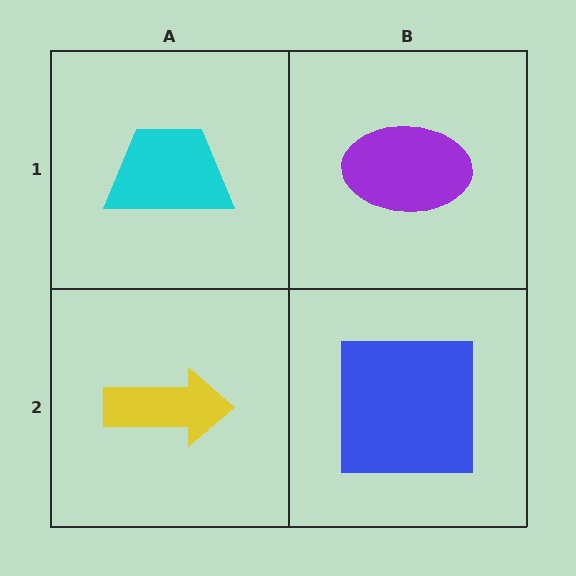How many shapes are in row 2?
2 shapes.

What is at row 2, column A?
A yellow arrow.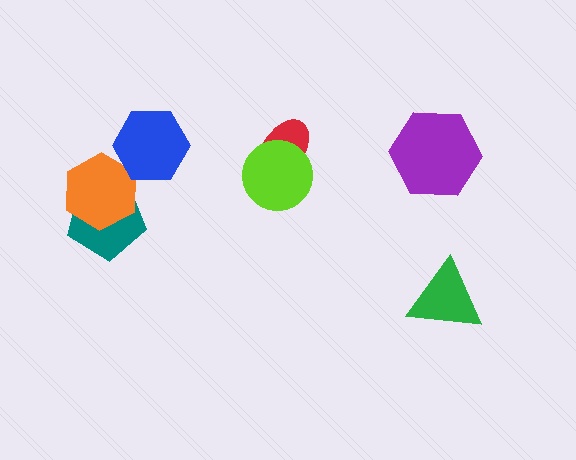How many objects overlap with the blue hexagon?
1 object overlaps with the blue hexagon.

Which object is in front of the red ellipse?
The lime circle is in front of the red ellipse.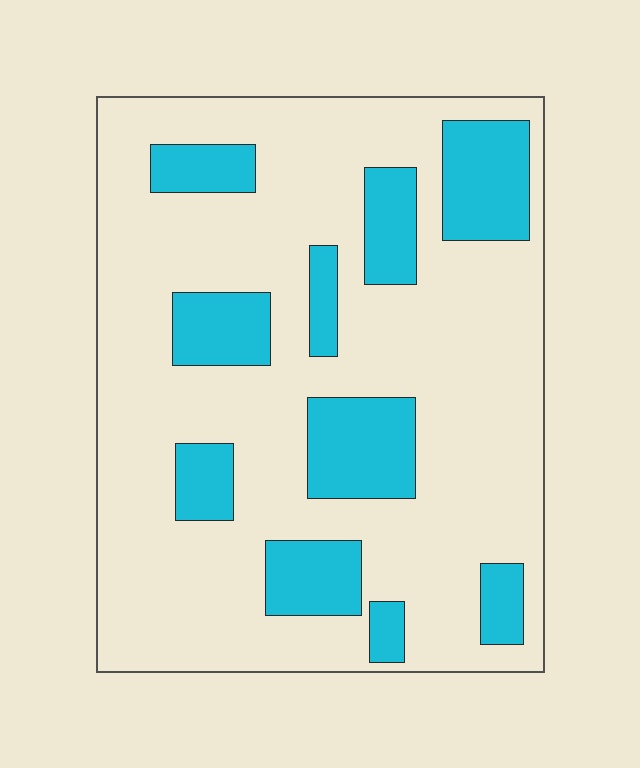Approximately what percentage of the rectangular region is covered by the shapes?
Approximately 25%.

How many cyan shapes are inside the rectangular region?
10.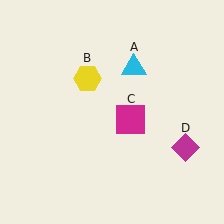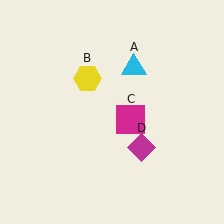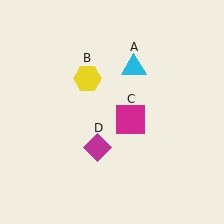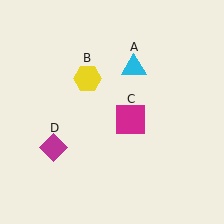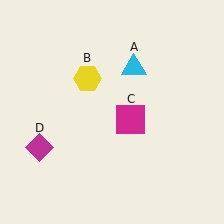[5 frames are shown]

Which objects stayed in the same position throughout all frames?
Cyan triangle (object A) and yellow hexagon (object B) and magenta square (object C) remained stationary.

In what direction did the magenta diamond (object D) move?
The magenta diamond (object D) moved left.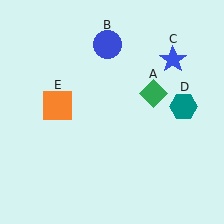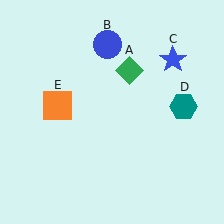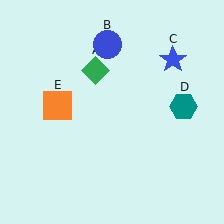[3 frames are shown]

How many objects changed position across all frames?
1 object changed position: green diamond (object A).